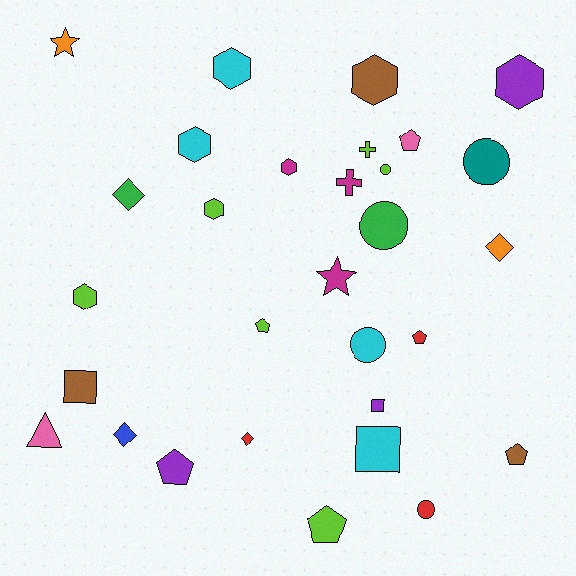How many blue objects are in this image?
There is 1 blue object.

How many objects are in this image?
There are 30 objects.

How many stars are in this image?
There are 2 stars.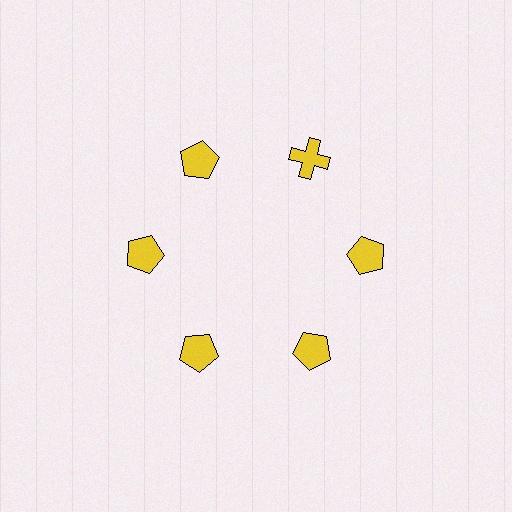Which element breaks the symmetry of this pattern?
The yellow cross at roughly the 1 o'clock position breaks the symmetry. All other shapes are yellow pentagons.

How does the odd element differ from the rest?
It has a different shape: cross instead of pentagon.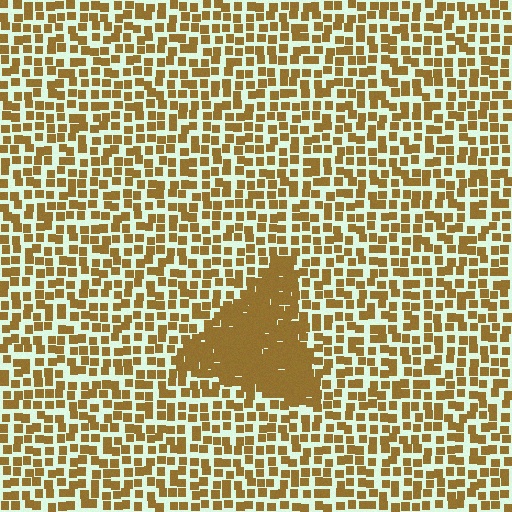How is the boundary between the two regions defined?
The boundary is defined by a change in element density (approximately 2.4x ratio). All elements are the same color, size, and shape.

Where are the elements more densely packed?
The elements are more densely packed inside the triangle boundary.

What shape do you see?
I see a triangle.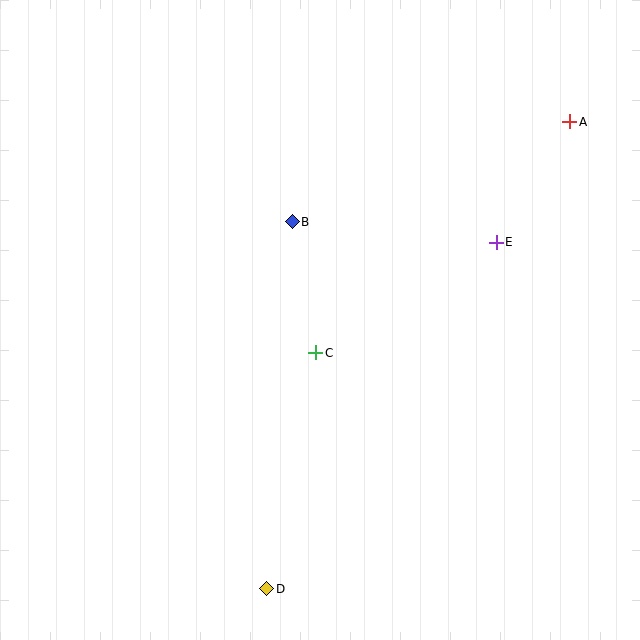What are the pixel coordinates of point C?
Point C is at (316, 353).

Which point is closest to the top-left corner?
Point B is closest to the top-left corner.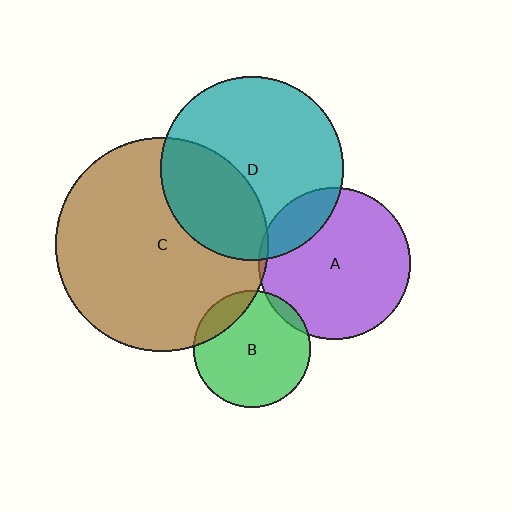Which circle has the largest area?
Circle C (brown).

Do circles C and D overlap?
Yes.